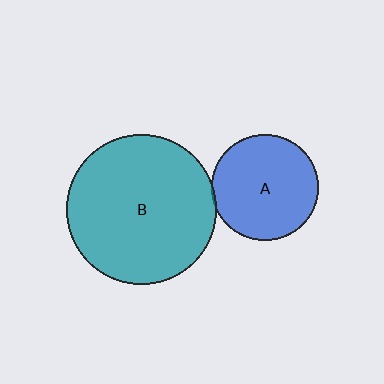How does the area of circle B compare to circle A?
Approximately 2.0 times.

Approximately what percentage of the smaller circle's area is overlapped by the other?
Approximately 5%.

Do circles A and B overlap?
Yes.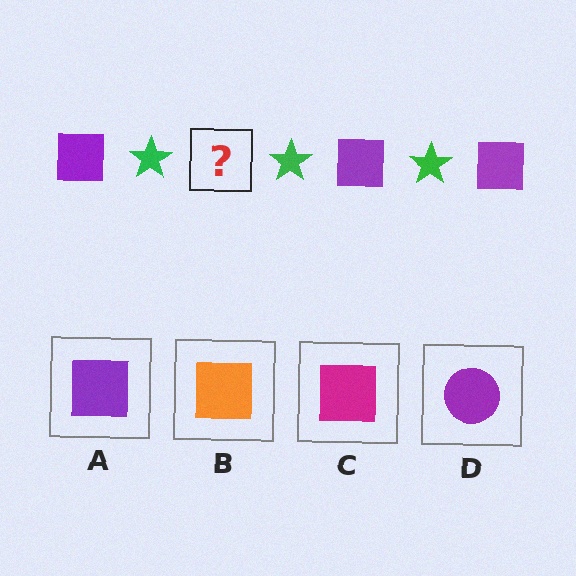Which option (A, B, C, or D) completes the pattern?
A.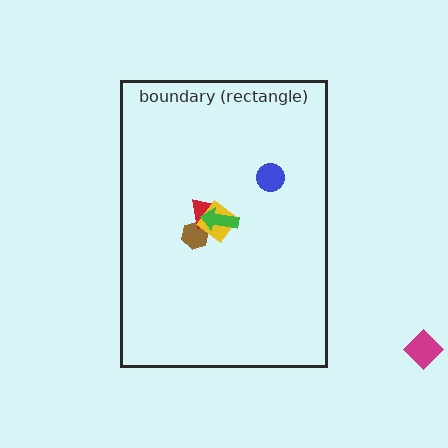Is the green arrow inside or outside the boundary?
Inside.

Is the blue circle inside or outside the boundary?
Inside.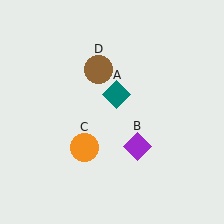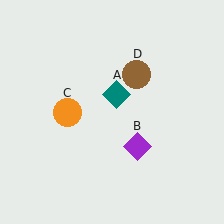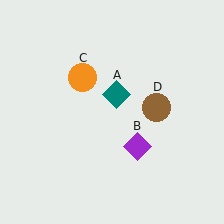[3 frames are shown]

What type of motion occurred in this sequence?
The orange circle (object C), brown circle (object D) rotated clockwise around the center of the scene.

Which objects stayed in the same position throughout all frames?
Teal diamond (object A) and purple diamond (object B) remained stationary.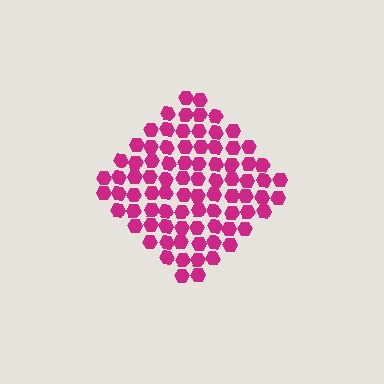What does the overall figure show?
The overall figure shows a diamond.